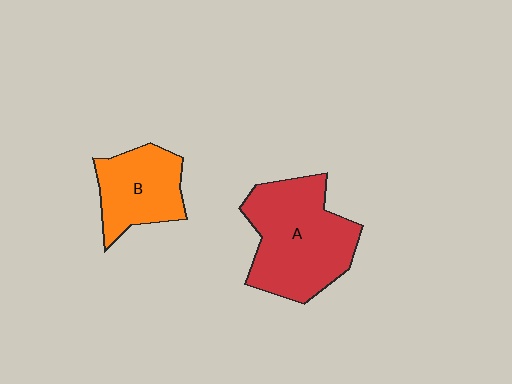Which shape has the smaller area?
Shape B (orange).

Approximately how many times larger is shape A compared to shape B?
Approximately 1.6 times.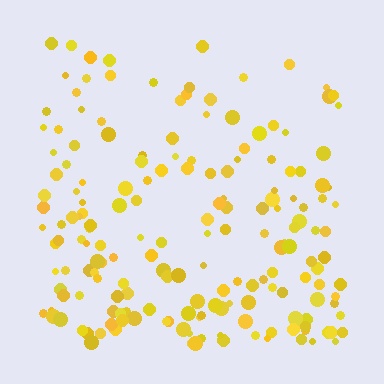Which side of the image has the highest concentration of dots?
The bottom.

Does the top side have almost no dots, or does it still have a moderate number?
Still a moderate number, just noticeably fewer than the bottom.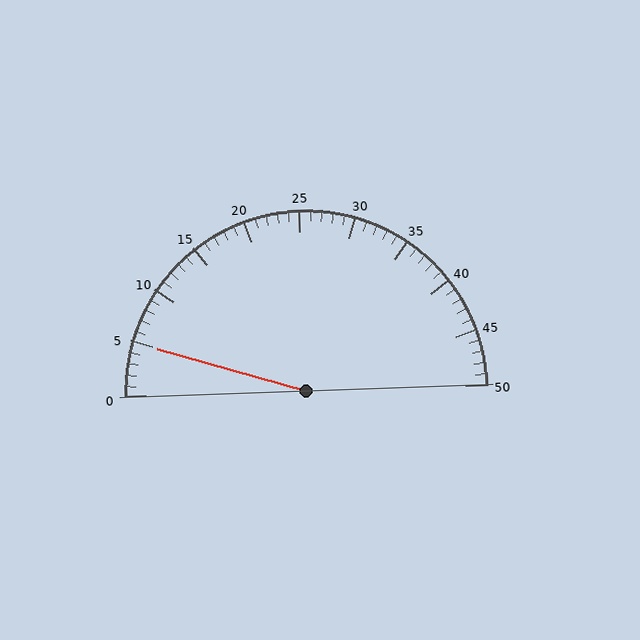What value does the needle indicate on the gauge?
The needle indicates approximately 5.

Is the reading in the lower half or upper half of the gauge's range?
The reading is in the lower half of the range (0 to 50).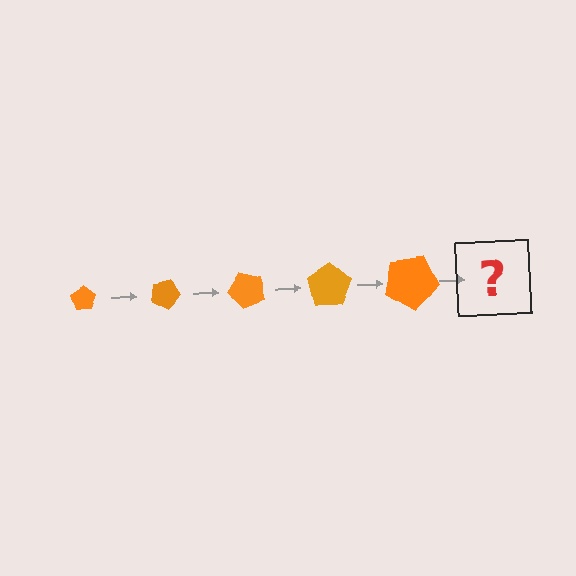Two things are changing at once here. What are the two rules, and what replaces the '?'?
The two rules are that the pentagon grows larger each step and it rotates 25 degrees each step. The '?' should be a pentagon, larger than the previous one and rotated 125 degrees from the start.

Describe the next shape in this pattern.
It should be a pentagon, larger than the previous one and rotated 125 degrees from the start.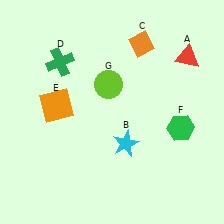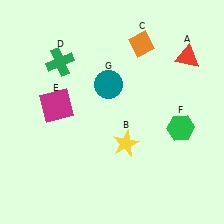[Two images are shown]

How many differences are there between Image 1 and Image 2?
There are 3 differences between the two images.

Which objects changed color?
B changed from cyan to yellow. E changed from orange to magenta. G changed from lime to teal.